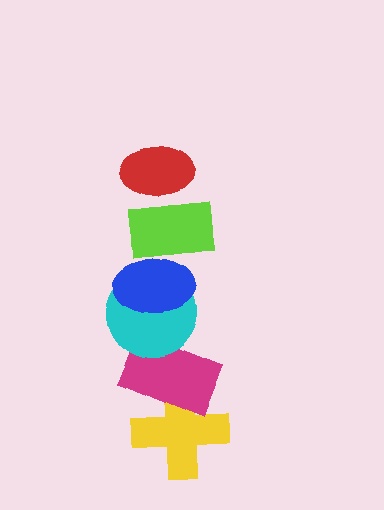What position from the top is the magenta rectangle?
The magenta rectangle is 5th from the top.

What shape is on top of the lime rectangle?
The red ellipse is on top of the lime rectangle.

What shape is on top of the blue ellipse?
The lime rectangle is on top of the blue ellipse.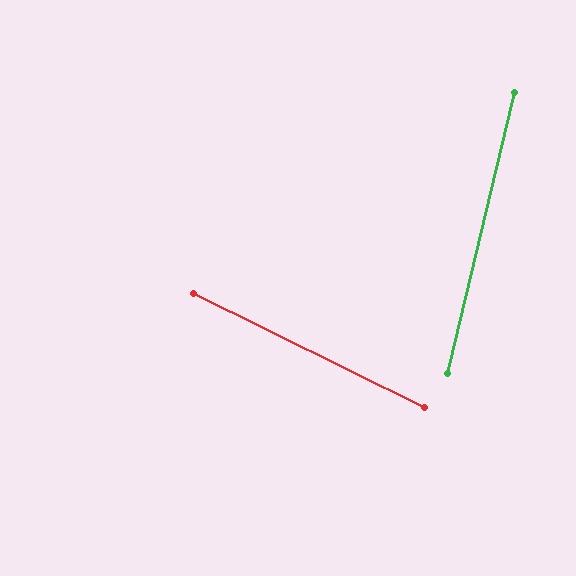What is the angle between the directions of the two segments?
Approximately 77 degrees.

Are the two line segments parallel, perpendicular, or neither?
Neither parallel nor perpendicular — they differ by about 77°.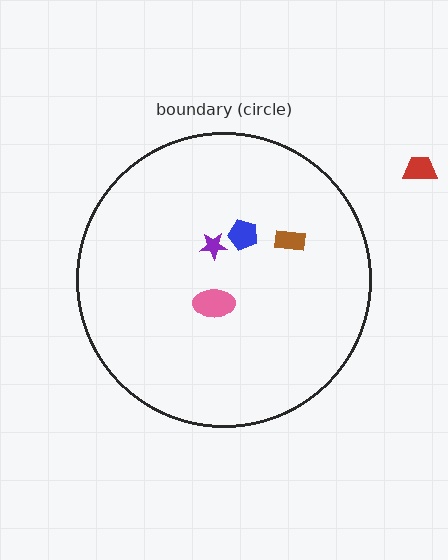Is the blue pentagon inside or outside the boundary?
Inside.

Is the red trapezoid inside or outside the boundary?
Outside.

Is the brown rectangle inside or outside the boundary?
Inside.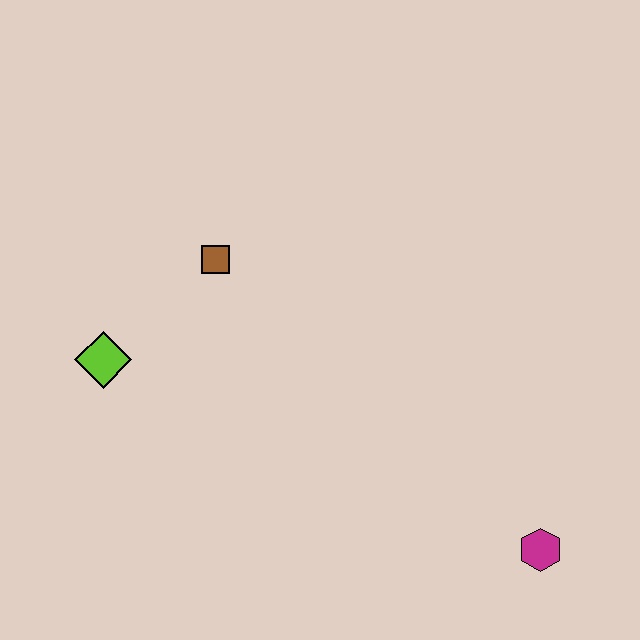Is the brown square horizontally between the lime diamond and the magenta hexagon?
Yes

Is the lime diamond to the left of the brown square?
Yes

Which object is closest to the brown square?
The lime diamond is closest to the brown square.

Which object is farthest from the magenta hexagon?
The lime diamond is farthest from the magenta hexagon.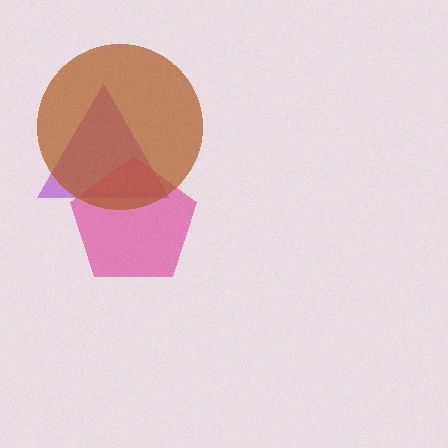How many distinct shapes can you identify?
There are 3 distinct shapes: a purple triangle, a magenta pentagon, a brown circle.